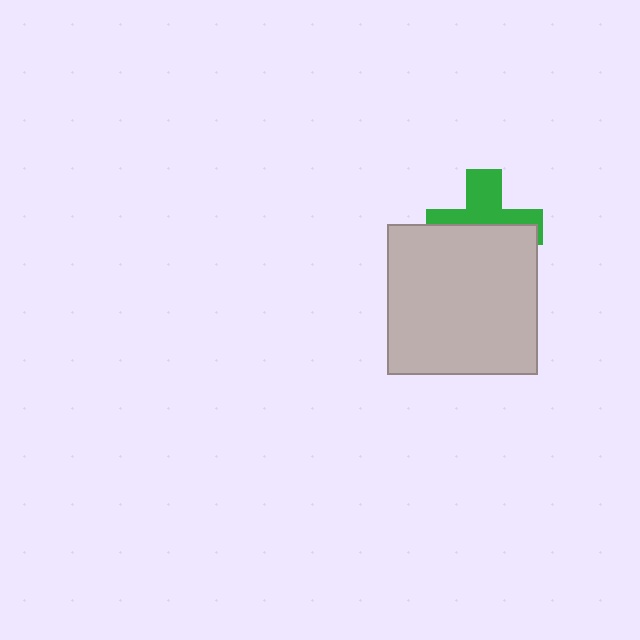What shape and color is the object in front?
The object in front is a light gray square.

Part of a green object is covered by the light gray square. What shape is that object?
It is a cross.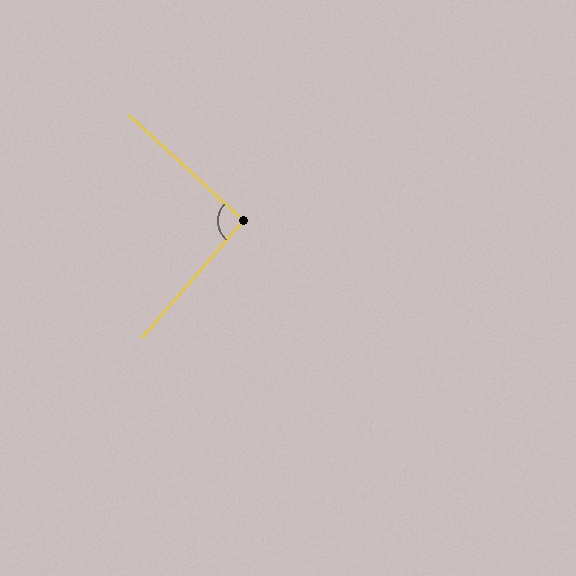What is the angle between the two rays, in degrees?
Approximately 92 degrees.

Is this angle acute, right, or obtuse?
It is approximately a right angle.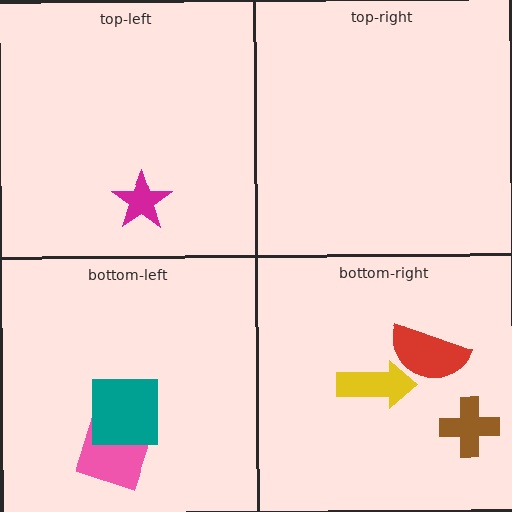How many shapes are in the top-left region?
1.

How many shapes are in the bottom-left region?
2.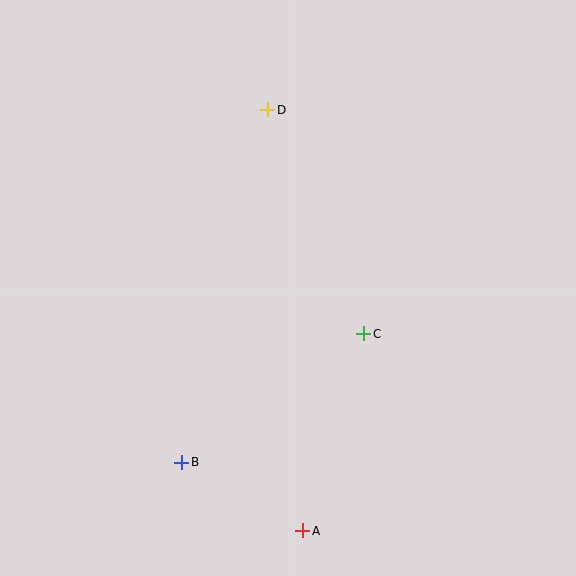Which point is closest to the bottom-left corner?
Point B is closest to the bottom-left corner.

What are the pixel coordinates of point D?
Point D is at (268, 110).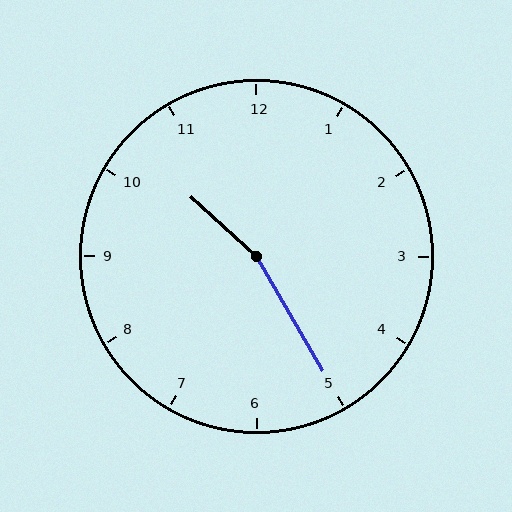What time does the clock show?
10:25.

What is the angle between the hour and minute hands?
Approximately 162 degrees.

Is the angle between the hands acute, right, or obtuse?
It is obtuse.